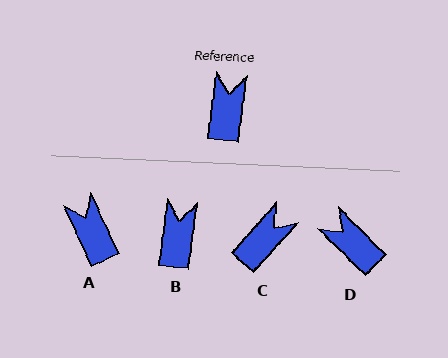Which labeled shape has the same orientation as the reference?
B.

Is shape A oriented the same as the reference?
No, it is off by about 33 degrees.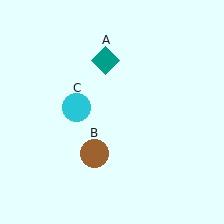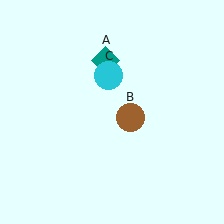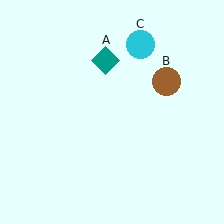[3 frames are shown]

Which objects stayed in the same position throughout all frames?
Teal diamond (object A) remained stationary.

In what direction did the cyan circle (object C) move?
The cyan circle (object C) moved up and to the right.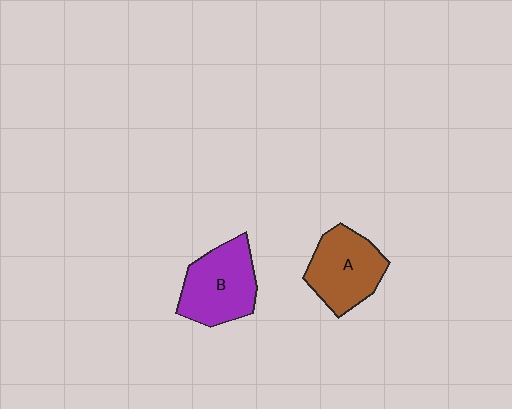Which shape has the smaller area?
Shape A (brown).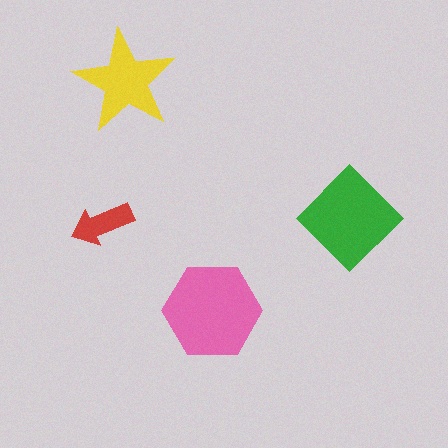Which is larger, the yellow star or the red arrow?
The yellow star.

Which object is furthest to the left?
The red arrow is leftmost.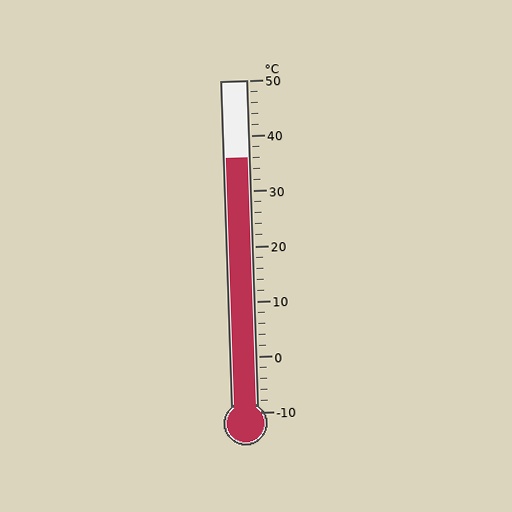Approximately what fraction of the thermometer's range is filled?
The thermometer is filled to approximately 75% of its range.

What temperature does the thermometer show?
The thermometer shows approximately 36°C.